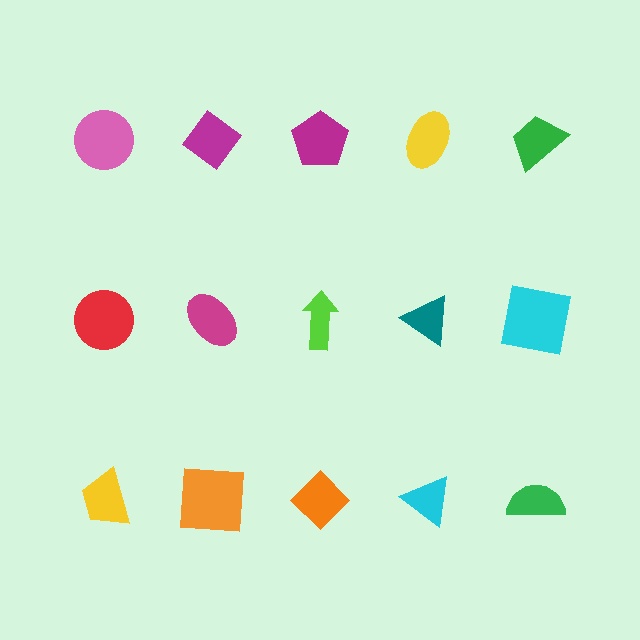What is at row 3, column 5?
A green semicircle.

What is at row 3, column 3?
An orange diamond.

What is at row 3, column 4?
A cyan triangle.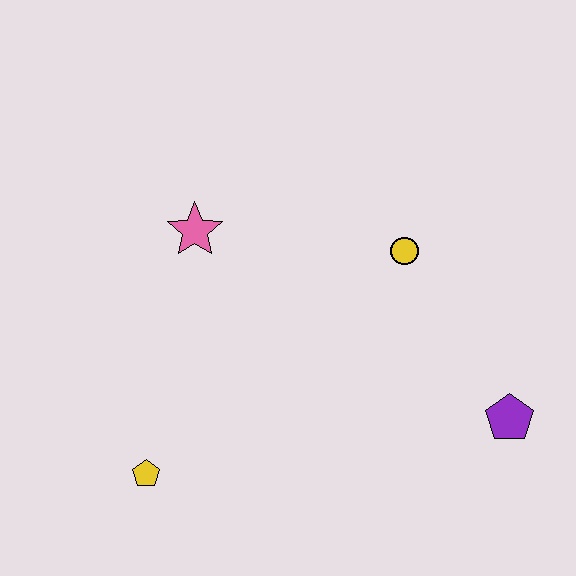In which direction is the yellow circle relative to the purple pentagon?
The yellow circle is above the purple pentagon.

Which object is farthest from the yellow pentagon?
The purple pentagon is farthest from the yellow pentagon.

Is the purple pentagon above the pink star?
No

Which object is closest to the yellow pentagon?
The pink star is closest to the yellow pentagon.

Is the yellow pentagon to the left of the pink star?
Yes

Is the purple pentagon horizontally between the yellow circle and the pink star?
No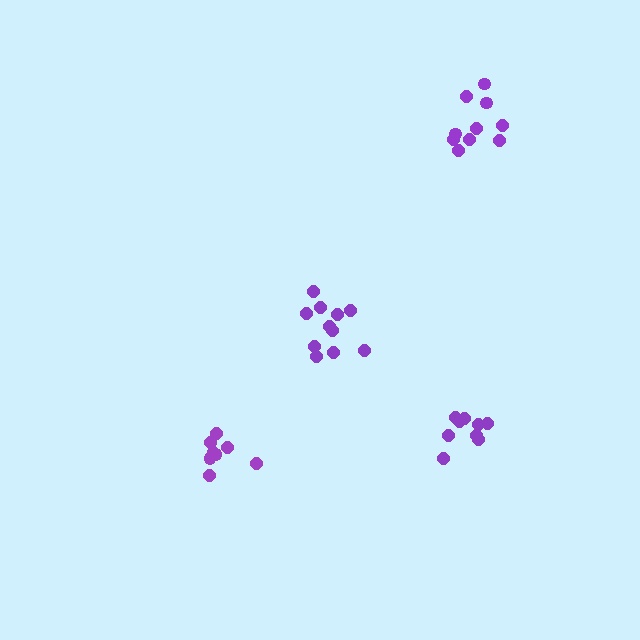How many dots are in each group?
Group 1: 11 dots, Group 2: 8 dots, Group 3: 9 dots, Group 4: 10 dots (38 total).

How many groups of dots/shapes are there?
There are 4 groups.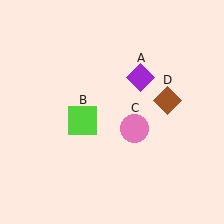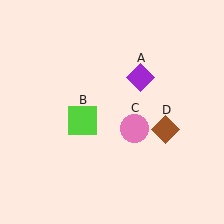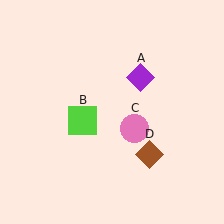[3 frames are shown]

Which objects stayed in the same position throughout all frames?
Purple diamond (object A) and lime square (object B) and pink circle (object C) remained stationary.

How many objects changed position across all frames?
1 object changed position: brown diamond (object D).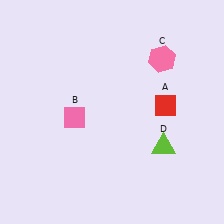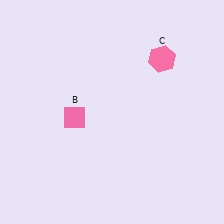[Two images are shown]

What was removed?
The red diamond (A), the lime triangle (D) were removed in Image 2.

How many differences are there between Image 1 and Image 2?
There are 2 differences between the two images.